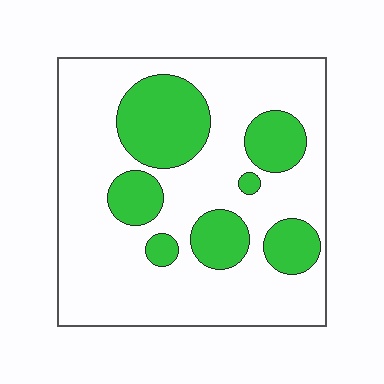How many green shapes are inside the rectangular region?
7.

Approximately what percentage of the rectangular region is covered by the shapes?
Approximately 25%.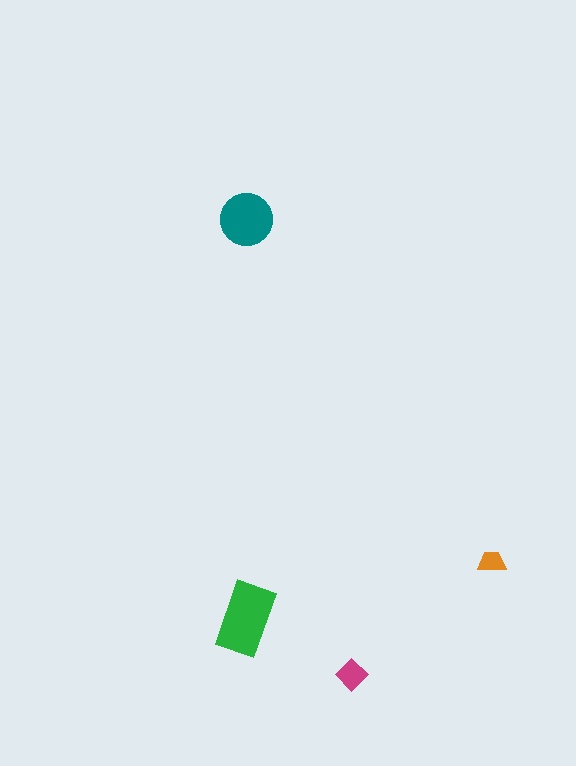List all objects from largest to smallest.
The green rectangle, the teal circle, the magenta diamond, the orange trapezoid.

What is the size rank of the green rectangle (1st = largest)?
1st.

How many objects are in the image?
There are 4 objects in the image.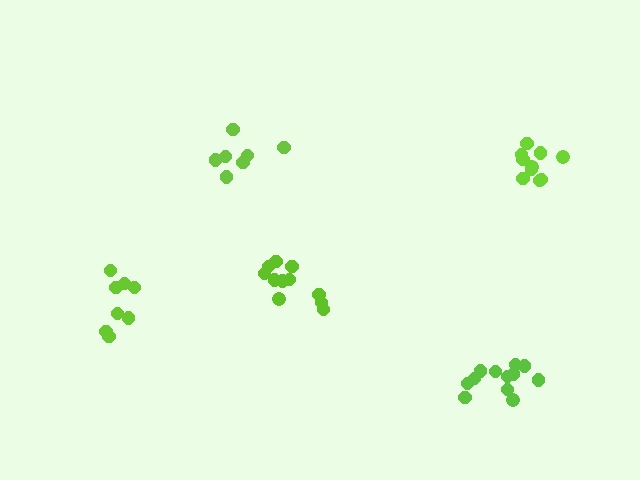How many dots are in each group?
Group 1: 7 dots, Group 2: 11 dots, Group 3: 8 dots, Group 4: 10 dots, Group 5: 12 dots (48 total).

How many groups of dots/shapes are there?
There are 5 groups.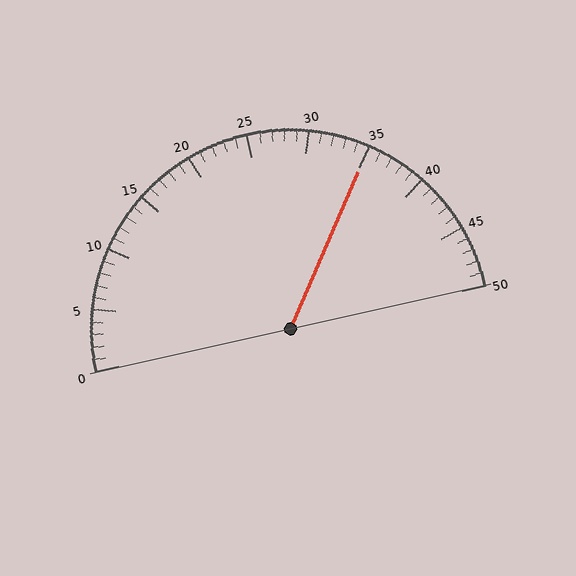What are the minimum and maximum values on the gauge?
The gauge ranges from 0 to 50.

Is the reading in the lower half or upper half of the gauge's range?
The reading is in the upper half of the range (0 to 50).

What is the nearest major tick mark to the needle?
The nearest major tick mark is 35.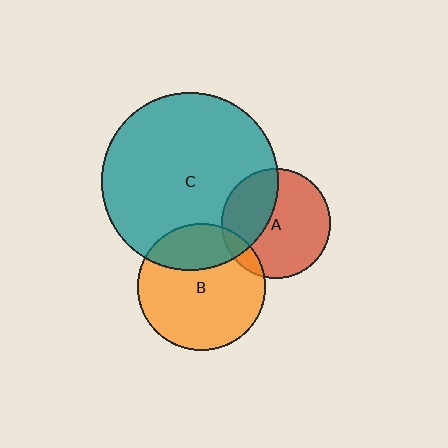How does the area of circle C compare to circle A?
Approximately 2.6 times.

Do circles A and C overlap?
Yes.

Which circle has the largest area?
Circle C (teal).